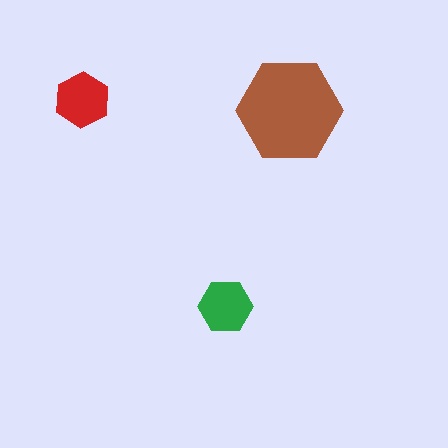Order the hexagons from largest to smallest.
the brown one, the red one, the green one.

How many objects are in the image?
There are 3 objects in the image.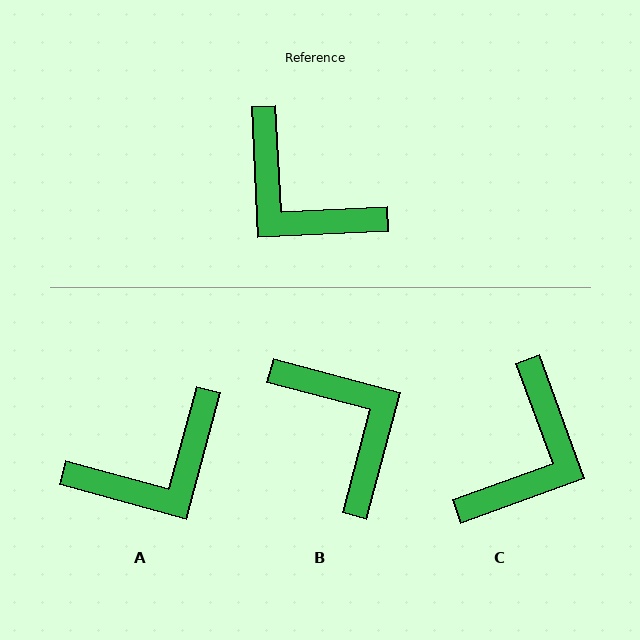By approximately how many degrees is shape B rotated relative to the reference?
Approximately 162 degrees counter-clockwise.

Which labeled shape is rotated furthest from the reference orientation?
B, about 162 degrees away.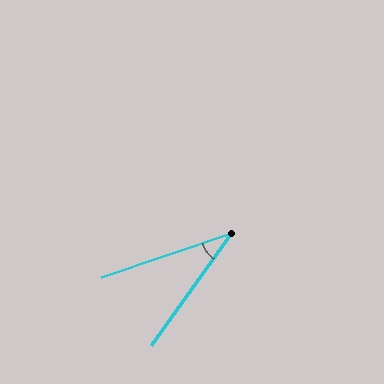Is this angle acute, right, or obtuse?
It is acute.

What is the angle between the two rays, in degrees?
Approximately 36 degrees.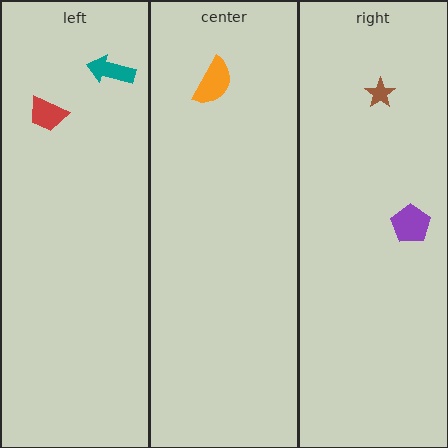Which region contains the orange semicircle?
The center region.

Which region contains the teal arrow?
The left region.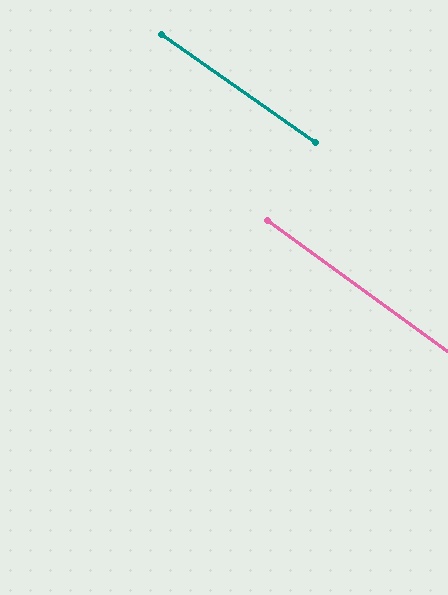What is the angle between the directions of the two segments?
Approximately 1 degree.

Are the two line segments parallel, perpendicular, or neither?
Parallel — their directions differ by only 1.1°.